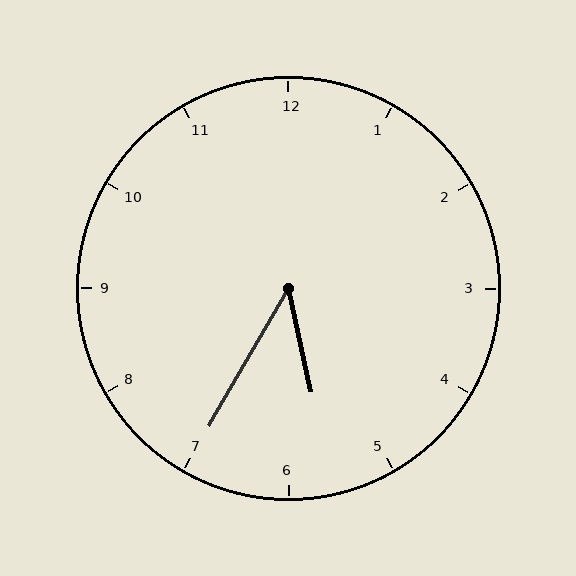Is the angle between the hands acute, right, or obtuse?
It is acute.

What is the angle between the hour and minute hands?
Approximately 42 degrees.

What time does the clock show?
5:35.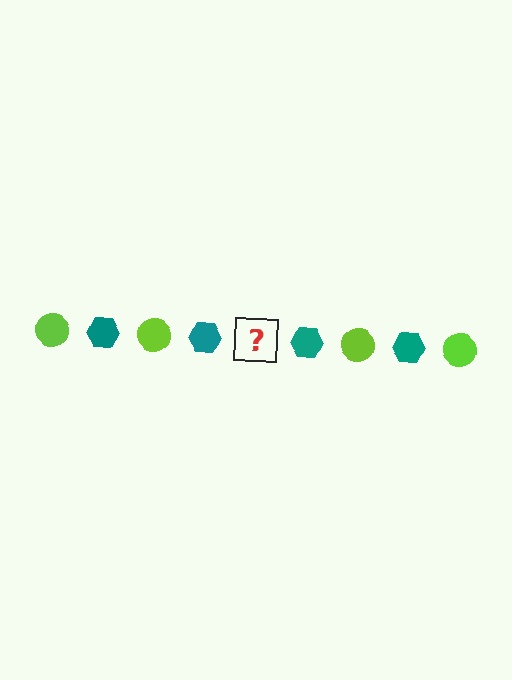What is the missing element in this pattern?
The missing element is a lime circle.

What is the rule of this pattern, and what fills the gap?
The rule is that the pattern alternates between lime circle and teal hexagon. The gap should be filled with a lime circle.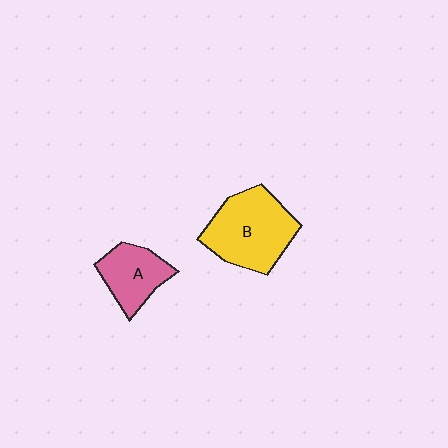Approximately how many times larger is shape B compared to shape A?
Approximately 1.6 times.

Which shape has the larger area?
Shape B (yellow).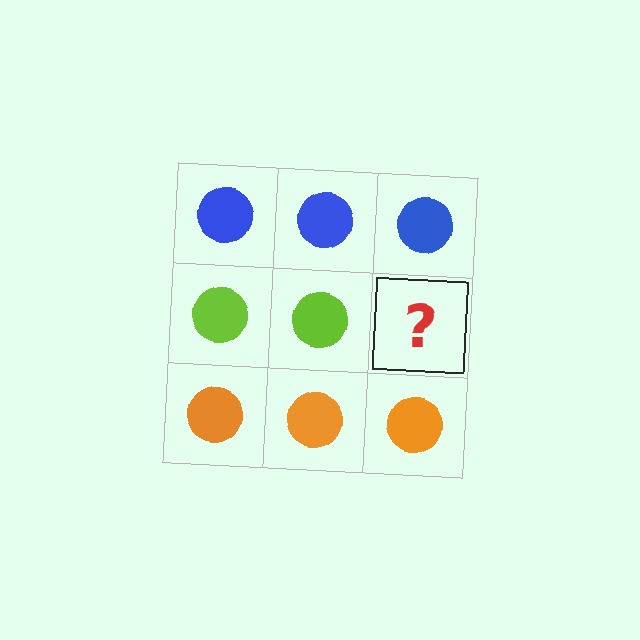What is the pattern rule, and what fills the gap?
The rule is that each row has a consistent color. The gap should be filled with a lime circle.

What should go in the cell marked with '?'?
The missing cell should contain a lime circle.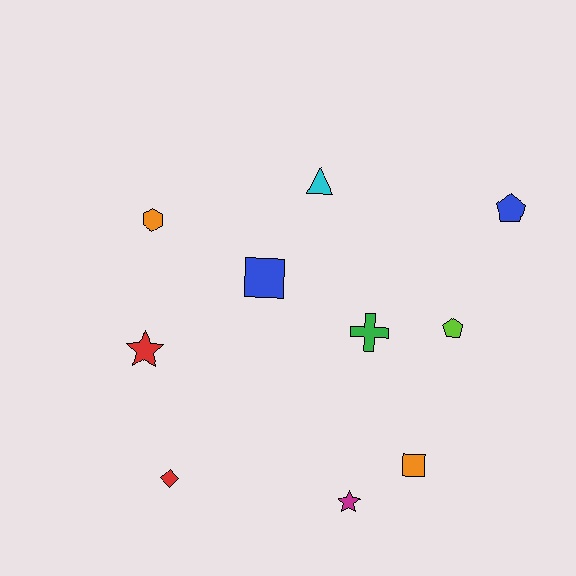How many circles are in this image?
There are no circles.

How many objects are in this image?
There are 10 objects.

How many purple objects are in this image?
There are no purple objects.